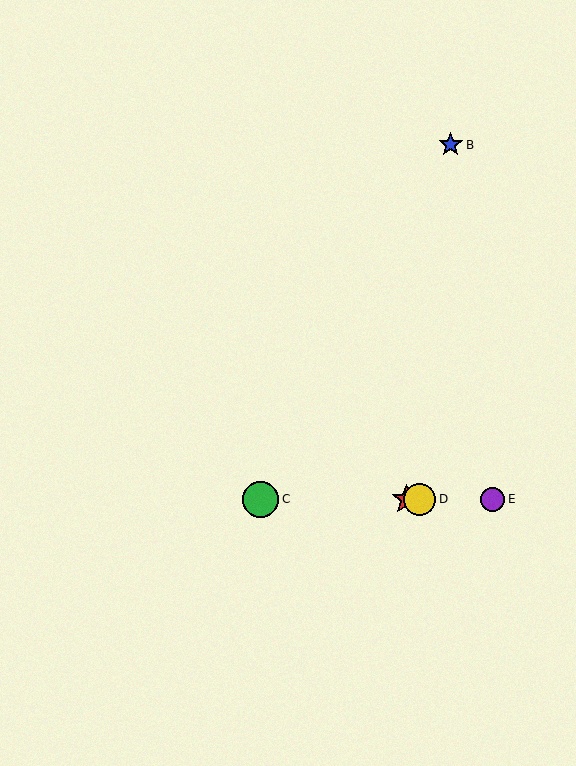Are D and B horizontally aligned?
No, D is at y≈499 and B is at y≈145.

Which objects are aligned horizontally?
Objects A, C, D, E are aligned horizontally.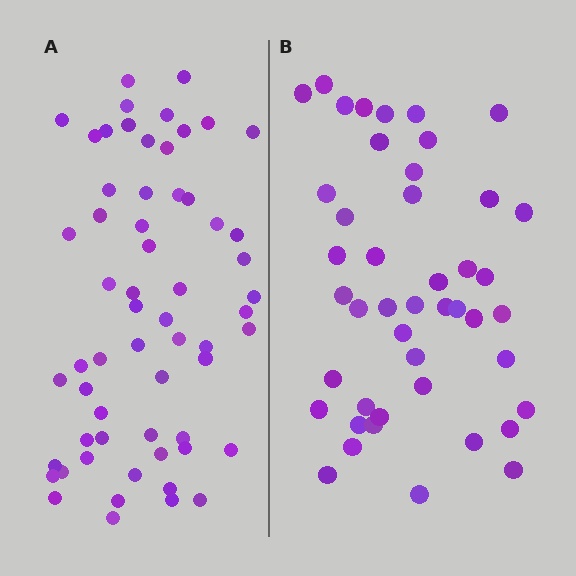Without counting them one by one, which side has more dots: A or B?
Region A (the left region) has more dots.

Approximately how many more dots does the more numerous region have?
Region A has approximately 15 more dots than region B.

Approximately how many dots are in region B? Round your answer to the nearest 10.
About 40 dots. (The exact count is 45, which rounds to 40.)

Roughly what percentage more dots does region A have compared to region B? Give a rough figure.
About 35% more.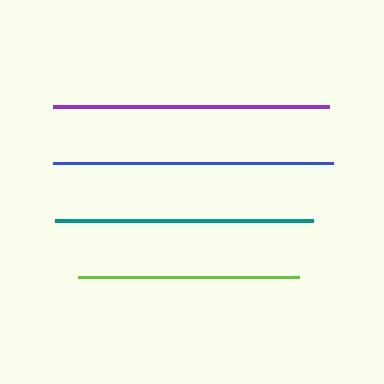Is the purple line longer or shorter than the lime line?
The purple line is longer than the lime line.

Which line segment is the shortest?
The lime line is the shortest at approximately 222 pixels.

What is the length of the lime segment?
The lime segment is approximately 222 pixels long.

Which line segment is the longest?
The blue line is the longest at approximately 280 pixels.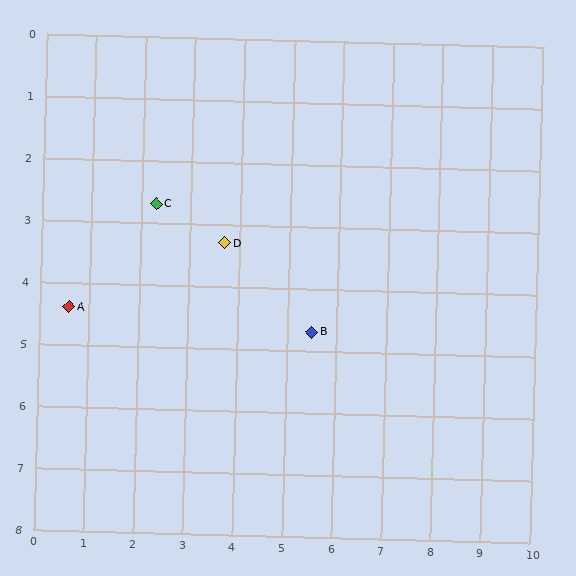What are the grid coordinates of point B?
Point B is at approximately (5.5, 4.7).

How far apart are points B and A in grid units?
Points B and A are about 4.9 grid units apart.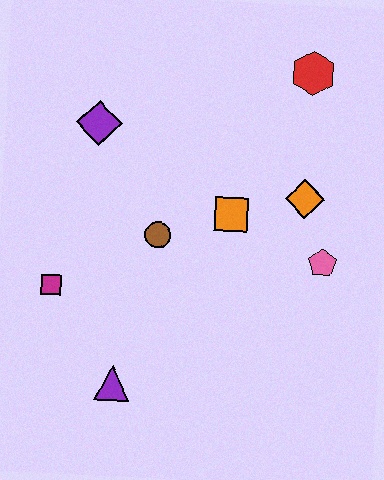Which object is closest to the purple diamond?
The brown circle is closest to the purple diamond.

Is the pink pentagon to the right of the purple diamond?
Yes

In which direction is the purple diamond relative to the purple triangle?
The purple diamond is above the purple triangle.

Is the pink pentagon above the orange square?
No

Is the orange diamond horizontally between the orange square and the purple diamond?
No